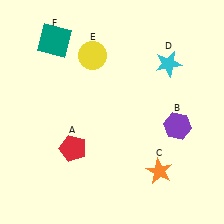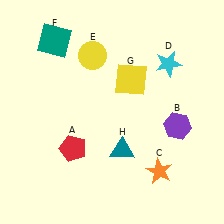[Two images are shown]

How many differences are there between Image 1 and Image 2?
There are 2 differences between the two images.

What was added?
A yellow square (G), a teal triangle (H) were added in Image 2.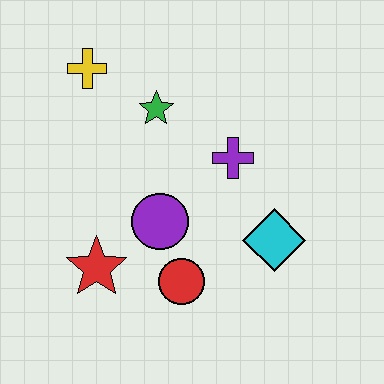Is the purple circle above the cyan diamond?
Yes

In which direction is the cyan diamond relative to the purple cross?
The cyan diamond is below the purple cross.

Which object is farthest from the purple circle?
The yellow cross is farthest from the purple circle.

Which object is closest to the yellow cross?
The green star is closest to the yellow cross.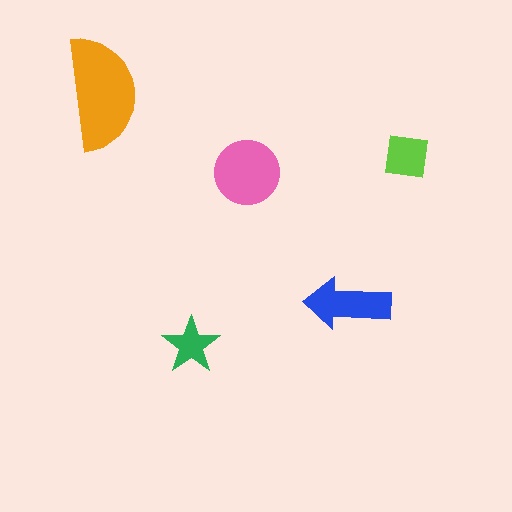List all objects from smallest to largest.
The green star, the lime square, the blue arrow, the pink circle, the orange semicircle.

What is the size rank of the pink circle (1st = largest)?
2nd.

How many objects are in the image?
There are 5 objects in the image.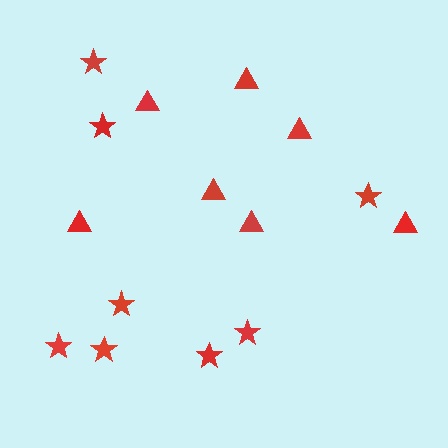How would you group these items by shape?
There are 2 groups: one group of triangles (7) and one group of stars (8).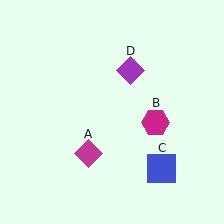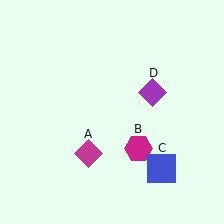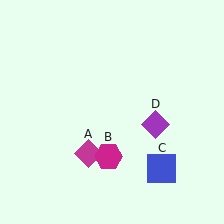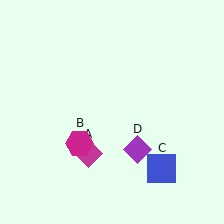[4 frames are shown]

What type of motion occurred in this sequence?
The magenta hexagon (object B), purple diamond (object D) rotated clockwise around the center of the scene.